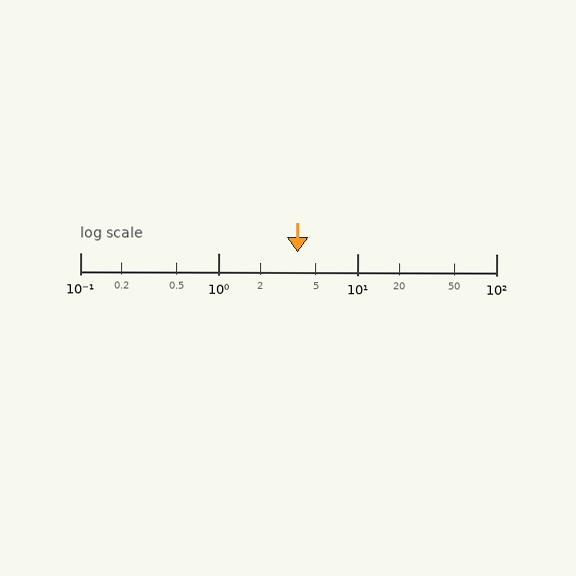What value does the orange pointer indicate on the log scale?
The pointer indicates approximately 3.7.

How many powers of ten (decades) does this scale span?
The scale spans 3 decades, from 0.1 to 100.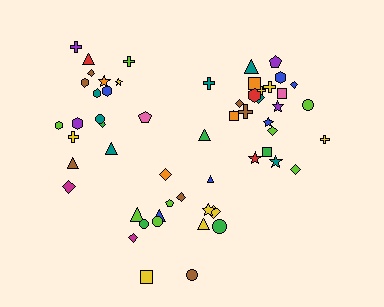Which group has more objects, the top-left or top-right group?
The top-right group.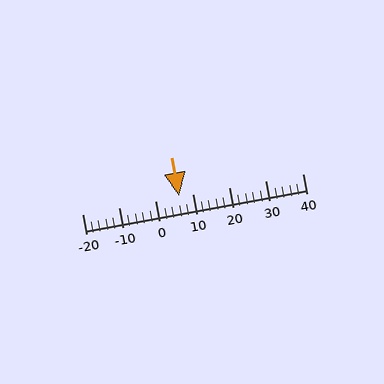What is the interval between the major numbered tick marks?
The major tick marks are spaced 10 units apart.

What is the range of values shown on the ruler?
The ruler shows values from -20 to 40.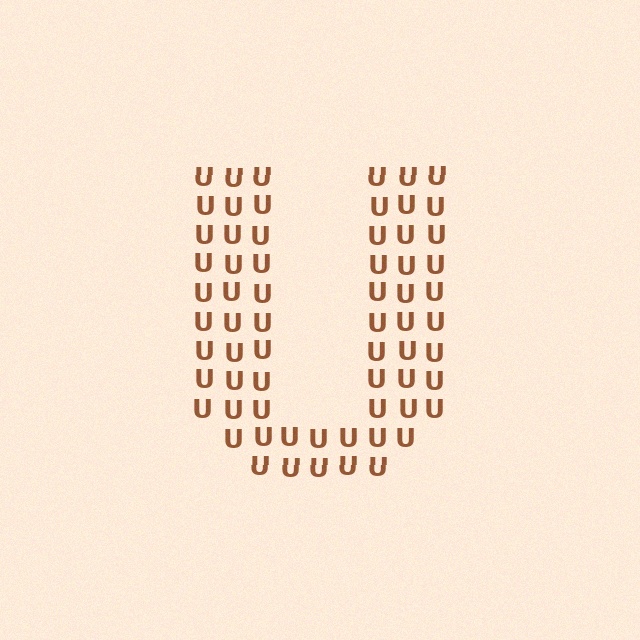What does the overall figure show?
The overall figure shows the letter U.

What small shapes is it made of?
It is made of small letter U's.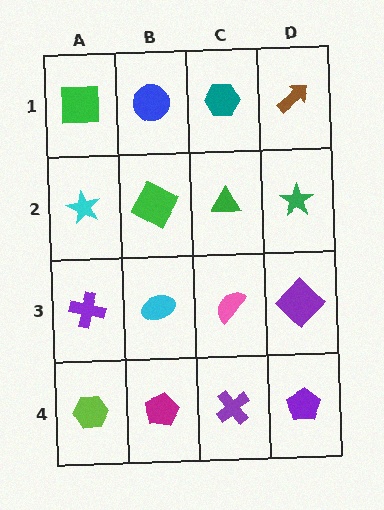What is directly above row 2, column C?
A teal hexagon.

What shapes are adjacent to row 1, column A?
A cyan star (row 2, column A), a blue circle (row 1, column B).